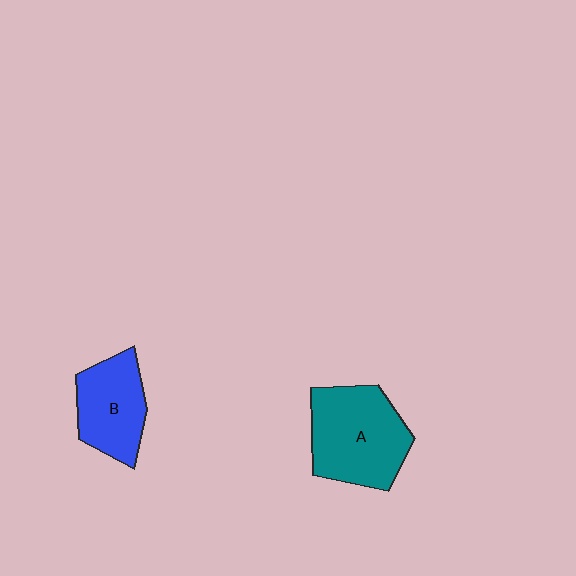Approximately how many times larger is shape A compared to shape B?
Approximately 1.4 times.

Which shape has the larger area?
Shape A (teal).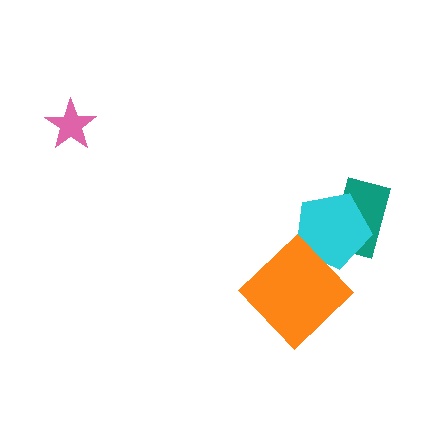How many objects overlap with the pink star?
0 objects overlap with the pink star.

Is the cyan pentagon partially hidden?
Yes, it is partially covered by another shape.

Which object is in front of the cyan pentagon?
The orange diamond is in front of the cyan pentagon.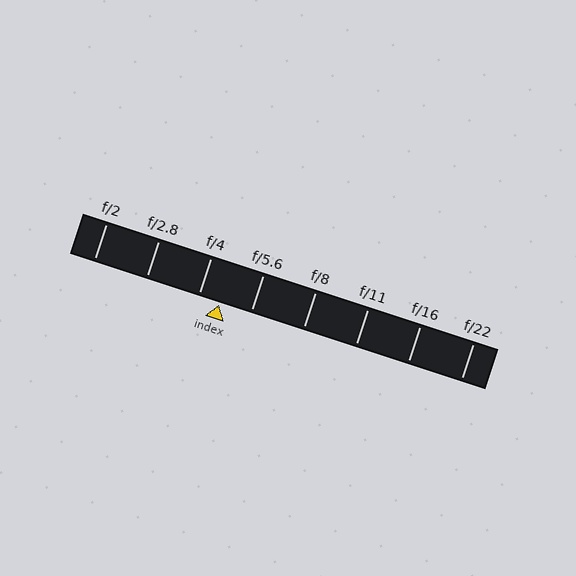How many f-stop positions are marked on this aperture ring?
There are 8 f-stop positions marked.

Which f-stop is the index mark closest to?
The index mark is closest to f/4.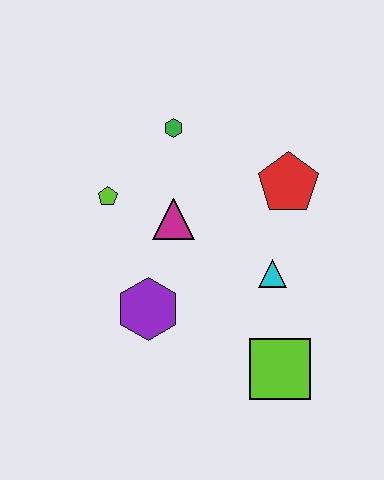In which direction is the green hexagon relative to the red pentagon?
The green hexagon is to the left of the red pentagon.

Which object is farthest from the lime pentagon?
The lime square is farthest from the lime pentagon.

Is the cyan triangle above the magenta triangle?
No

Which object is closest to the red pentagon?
The cyan triangle is closest to the red pentagon.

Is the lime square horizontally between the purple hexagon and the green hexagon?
No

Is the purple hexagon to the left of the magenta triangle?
Yes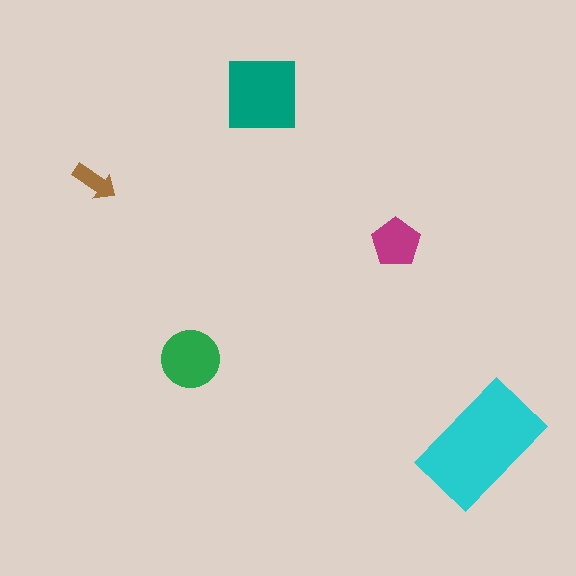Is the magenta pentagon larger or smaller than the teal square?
Smaller.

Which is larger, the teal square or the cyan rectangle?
The cyan rectangle.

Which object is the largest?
The cyan rectangle.